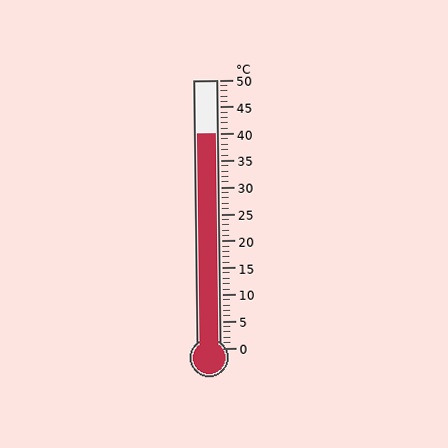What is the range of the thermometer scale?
The thermometer scale ranges from 0°C to 50°C.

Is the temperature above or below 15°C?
The temperature is above 15°C.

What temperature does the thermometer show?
The thermometer shows approximately 40°C.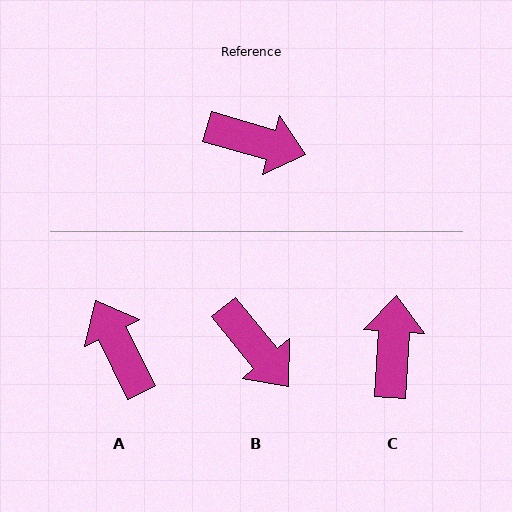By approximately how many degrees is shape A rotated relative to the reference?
Approximately 133 degrees counter-clockwise.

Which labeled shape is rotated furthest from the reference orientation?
A, about 133 degrees away.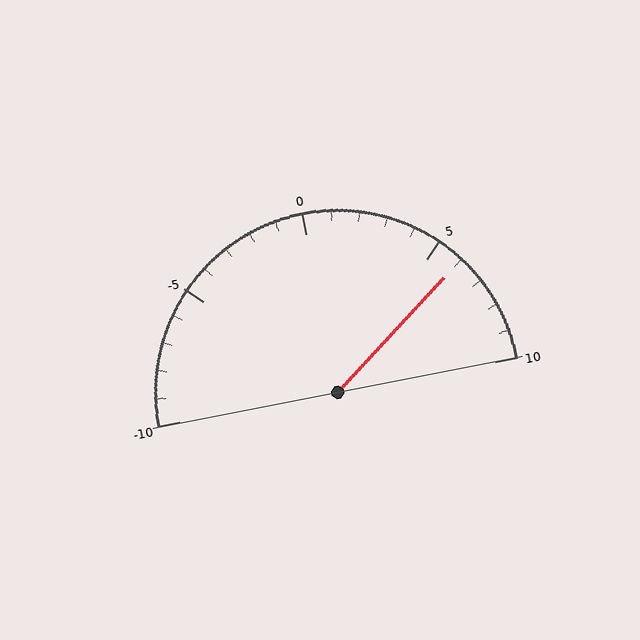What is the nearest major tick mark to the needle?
The nearest major tick mark is 5.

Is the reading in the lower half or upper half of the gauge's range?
The reading is in the upper half of the range (-10 to 10).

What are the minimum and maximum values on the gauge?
The gauge ranges from -10 to 10.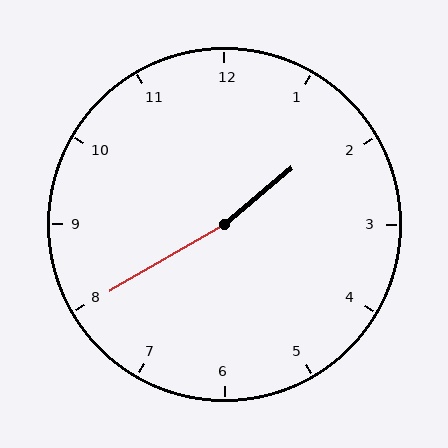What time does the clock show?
1:40.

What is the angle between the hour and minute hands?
Approximately 170 degrees.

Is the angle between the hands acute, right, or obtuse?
It is obtuse.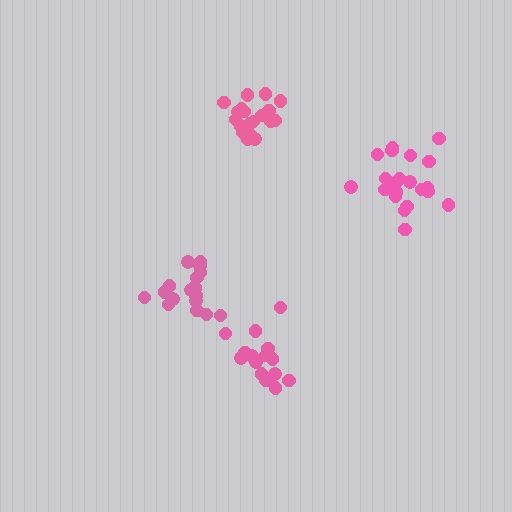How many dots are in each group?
Group 1: 21 dots, Group 2: 18 dots, Group 3: 15 dots, Group 4: 19 dots (73 total).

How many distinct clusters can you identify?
There are 4 distinct clusters.